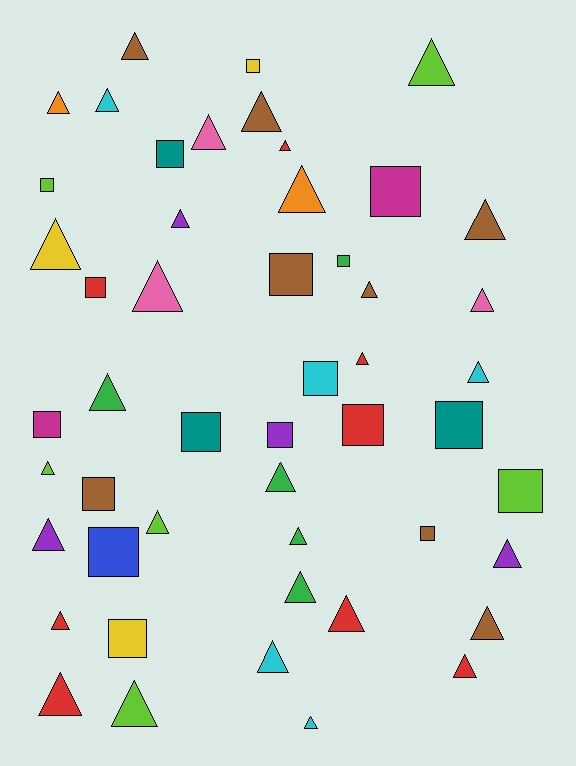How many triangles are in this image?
There are 32 triangles.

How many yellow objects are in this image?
There are 3 yellow objects.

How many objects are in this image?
There are 50 objects.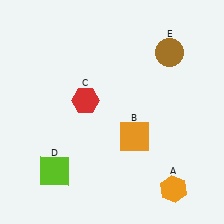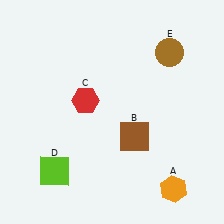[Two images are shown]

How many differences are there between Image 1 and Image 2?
There is 1 difference between the two images.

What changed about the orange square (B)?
In Image 1, B is orange. In Image 2, it changed to brown.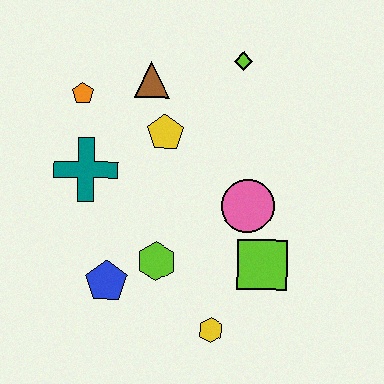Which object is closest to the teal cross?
The orange pentagon is closest to the teal cross.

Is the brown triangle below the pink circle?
No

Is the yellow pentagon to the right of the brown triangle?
Yes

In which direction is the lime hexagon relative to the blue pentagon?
The lime hexagon is to the right of the blue pentagon.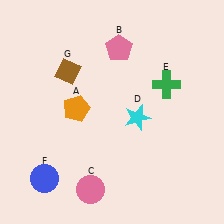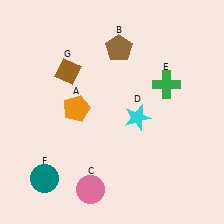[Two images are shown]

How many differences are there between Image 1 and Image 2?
There are 2 differences between the two images.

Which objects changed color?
B changed from pink to brown. F changed from blue to teal.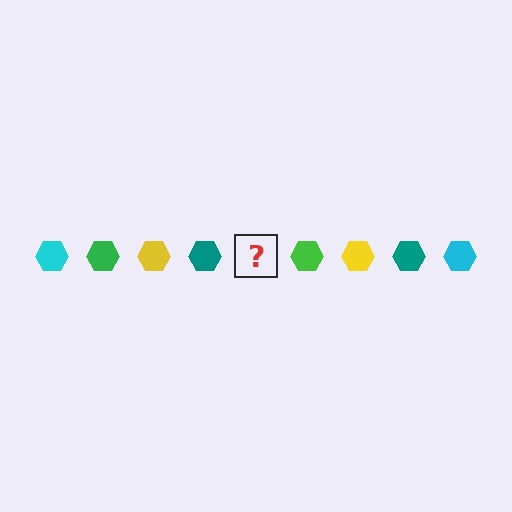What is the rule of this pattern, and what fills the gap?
The rule is that the pattern cycles through cyan, green, yellow, teal hexagons. The gap should be filled with a cyan hexagon.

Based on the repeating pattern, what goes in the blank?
The blank should be a cyan hexagon.